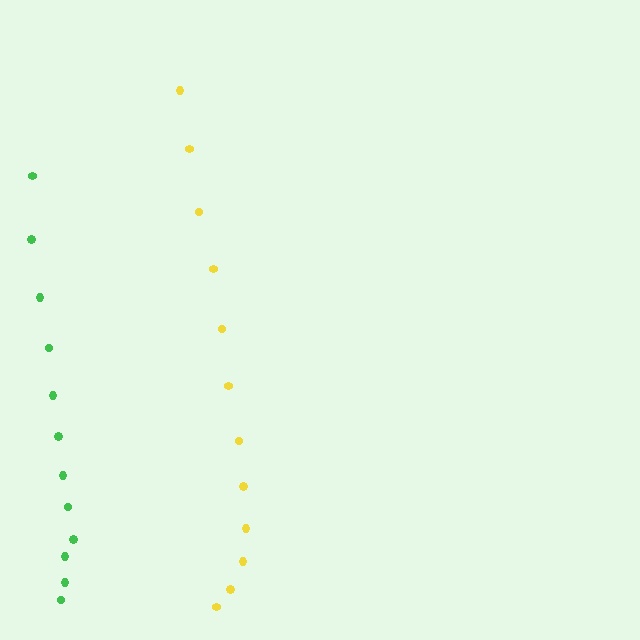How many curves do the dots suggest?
There are 2 distinct paths.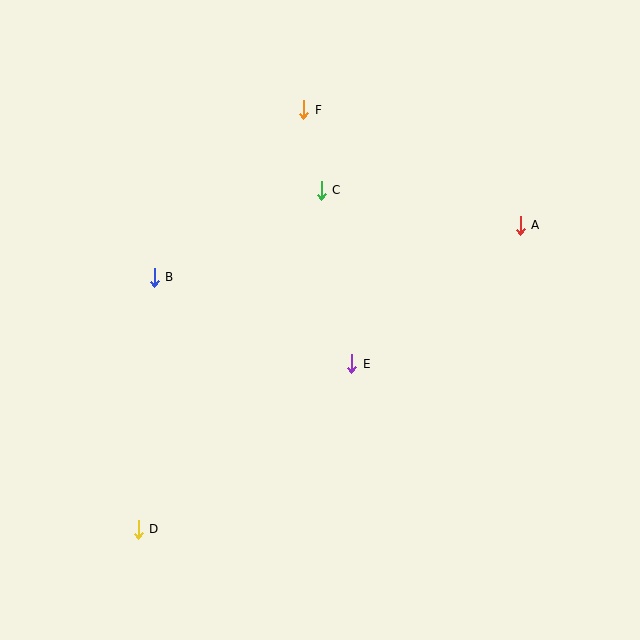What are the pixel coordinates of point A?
Point A is at (520, 225).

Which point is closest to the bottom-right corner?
Point E is closest to the bottom-right corner.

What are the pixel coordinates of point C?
Point C is at (321, 190).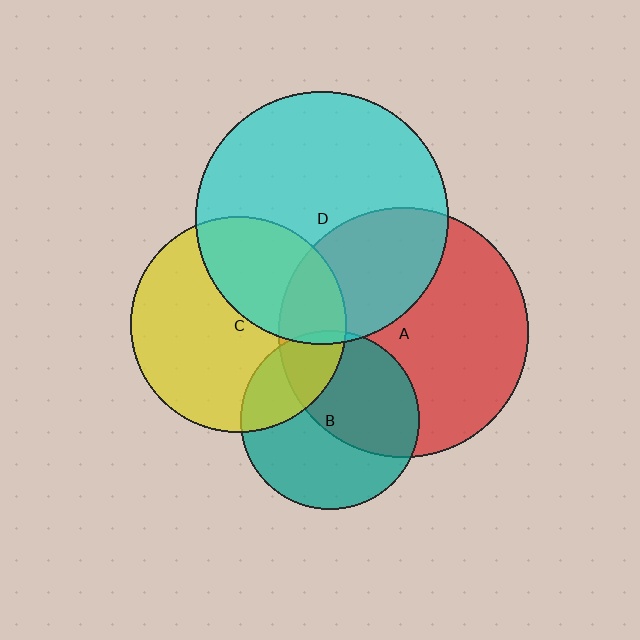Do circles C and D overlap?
Yes.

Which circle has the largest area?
Circle D (cyan).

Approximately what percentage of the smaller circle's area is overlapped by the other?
Approximately 35%.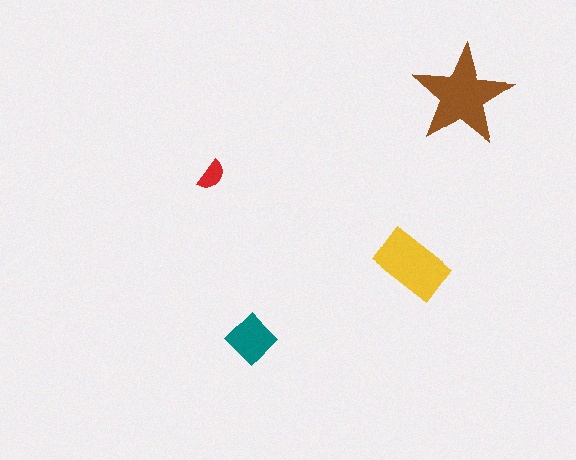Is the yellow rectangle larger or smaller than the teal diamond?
Larger.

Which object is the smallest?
The red semicircle.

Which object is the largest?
The brown star.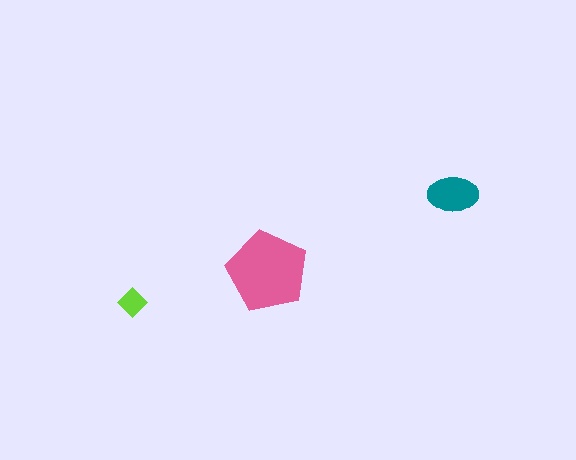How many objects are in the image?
There are 3 objects in the image.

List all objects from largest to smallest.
The pink pentagon, the teal ellipse, the lime diamond.